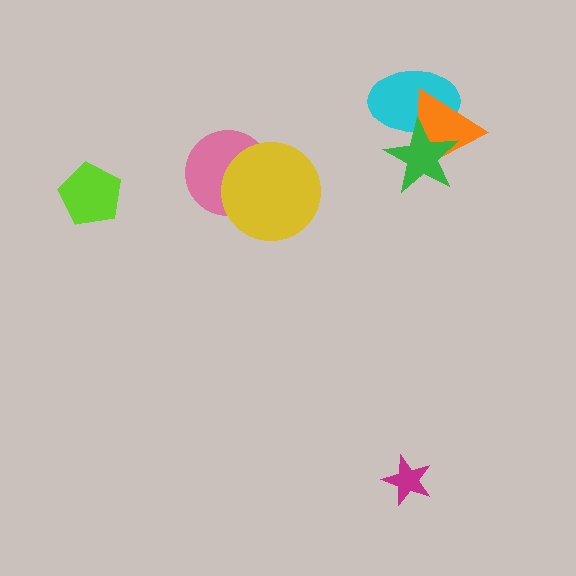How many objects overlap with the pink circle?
1 object overlaps with the pink circle.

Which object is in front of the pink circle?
The yellow circle is in front of the pink circle.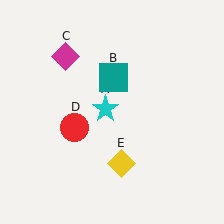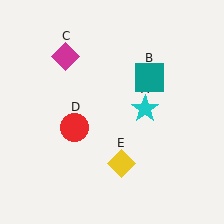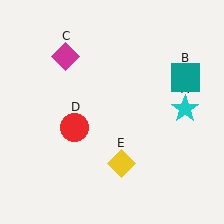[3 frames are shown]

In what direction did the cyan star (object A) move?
The cyan star (object A) moved right.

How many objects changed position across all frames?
2 objects changed position: cyan star (object A), teal square (object B).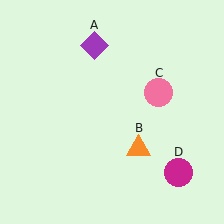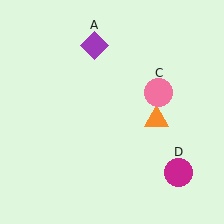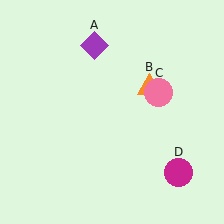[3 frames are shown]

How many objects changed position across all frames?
1 object changed position: orange triangle (object B).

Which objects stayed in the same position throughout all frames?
Purple diamond (object A) and pink circle (object C) and magenta circle (object D) remained stationary.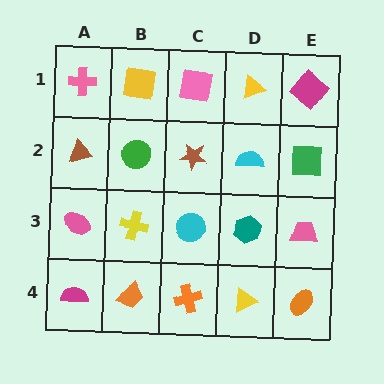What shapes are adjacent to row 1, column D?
A cyan semicircle (row 2, column D), a pink square (row 1, column C), a magenta diamond (row 1, column E).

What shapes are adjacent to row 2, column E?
A magenta diamond (row 1, column E), a pink trapezoid (row 3, column E), a cyan semicircle (row 2, column D).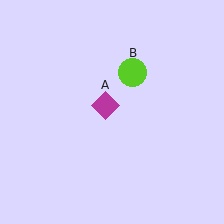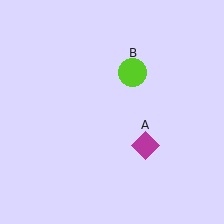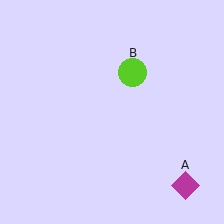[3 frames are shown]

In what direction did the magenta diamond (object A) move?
The magenta diamond (object A) moved down and to the right.